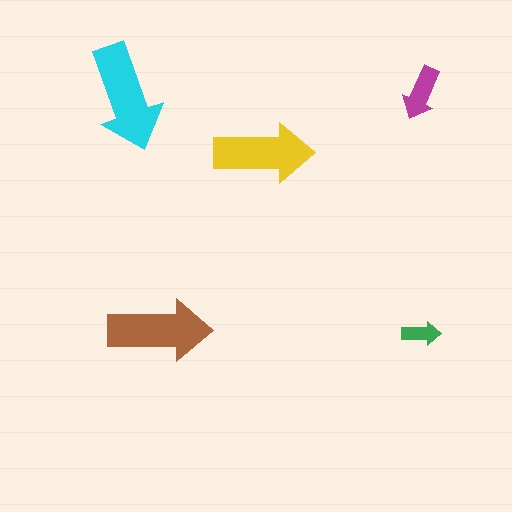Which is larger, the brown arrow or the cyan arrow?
The cyan one.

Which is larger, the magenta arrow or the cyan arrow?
The cyan one.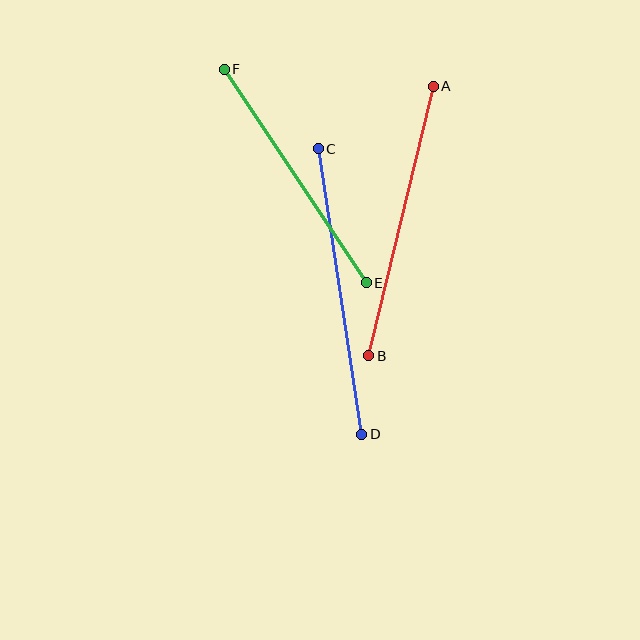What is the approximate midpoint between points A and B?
The midpoint is at approximately (401, 221) pixels.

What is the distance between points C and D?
The distance is approximately 289 pixels.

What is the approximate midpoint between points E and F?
The midpoint is at approximately (295, 176) pixels.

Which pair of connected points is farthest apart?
Points C and D are farthest apart.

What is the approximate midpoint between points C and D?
The midpoint is at approximately (340, 291) pixels.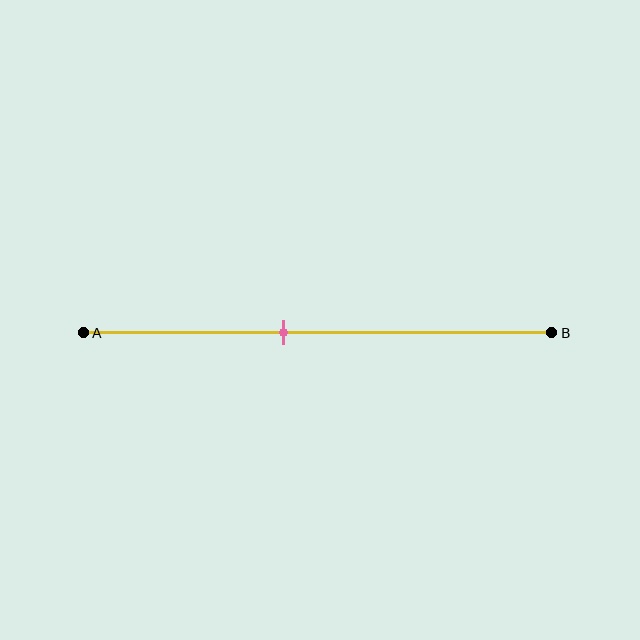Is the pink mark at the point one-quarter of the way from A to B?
No, the mark is at about 45% from A, not at the 25% one-quarter point.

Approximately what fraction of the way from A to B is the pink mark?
The pink mark is approximately 45% of the way from A to B.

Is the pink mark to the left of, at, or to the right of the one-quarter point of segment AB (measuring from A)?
The pink mark is to the right of the one-quarter point of segment AB.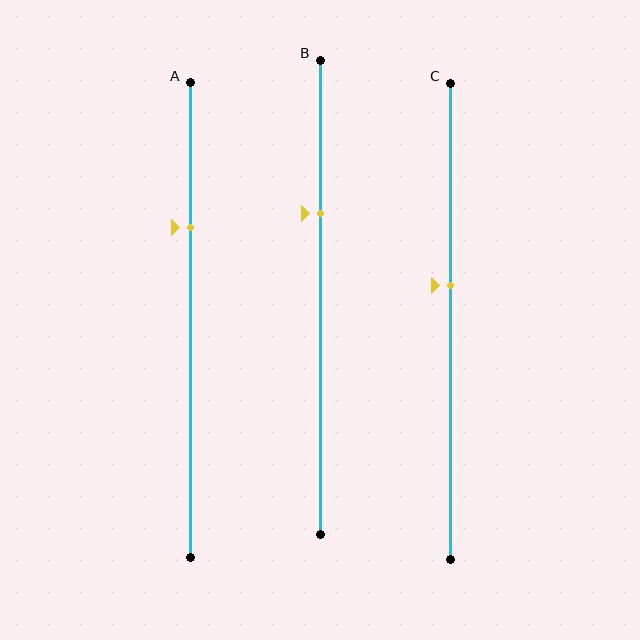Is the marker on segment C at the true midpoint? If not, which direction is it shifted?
No, the marker on segment C is shifted upward by about 8% of the segment length.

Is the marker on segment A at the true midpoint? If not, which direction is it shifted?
No, the marker on segment A is shifted upward by about 20% of the segment length.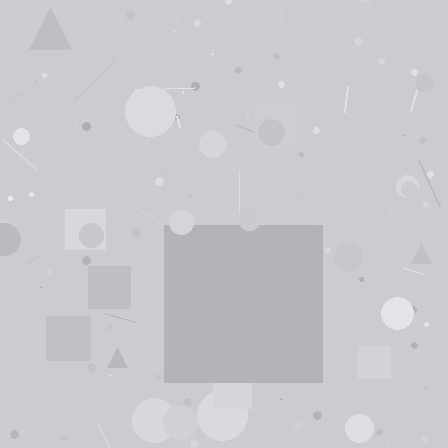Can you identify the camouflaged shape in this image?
The camouflaged shape is a square.